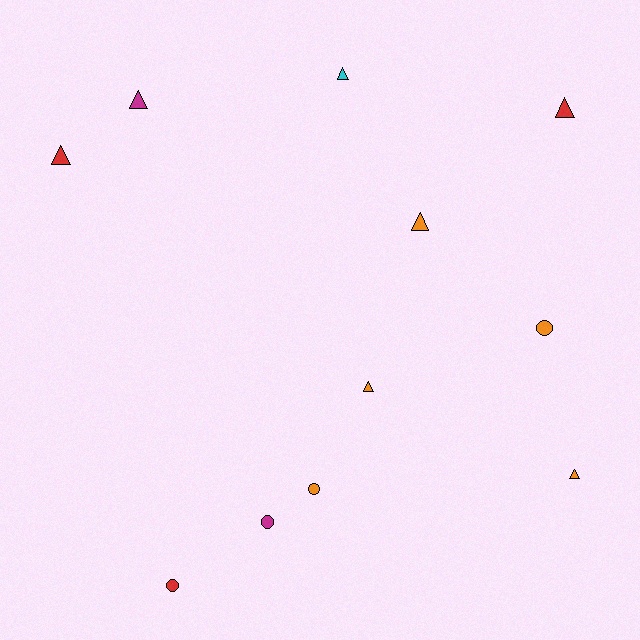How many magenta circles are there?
There is 1 magenta circle.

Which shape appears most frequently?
Triangle, with 7 objects.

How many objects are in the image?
There are 11 objects.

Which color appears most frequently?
Orange, with 5 objects.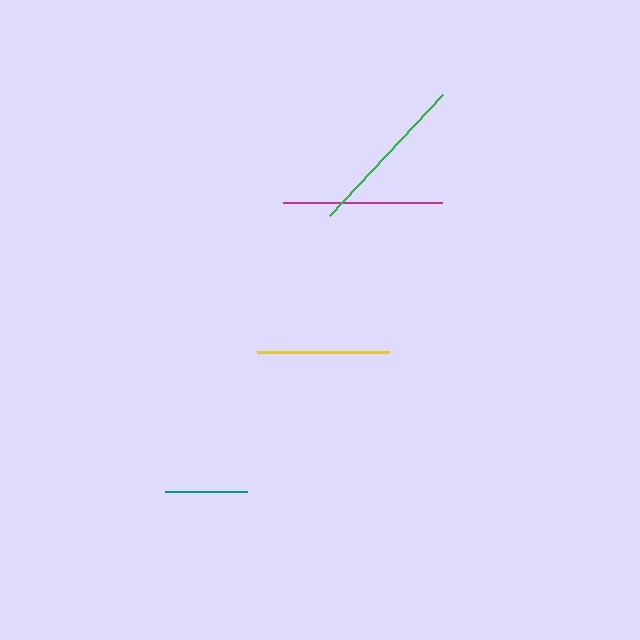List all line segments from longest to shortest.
From longest to shortest: green, magenta, yellow, teal.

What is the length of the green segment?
The green segment is approximately 166 pixels long.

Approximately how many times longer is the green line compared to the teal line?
The green line is approximately 2.0 times the length of the teal line.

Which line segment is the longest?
The green line is the longest at approximately 166 pixels.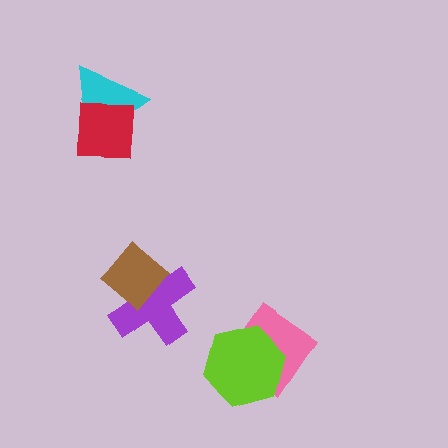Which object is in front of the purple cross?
The brown diamond is in front of the purple cross.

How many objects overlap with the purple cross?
1 object overlaps with the purple cross.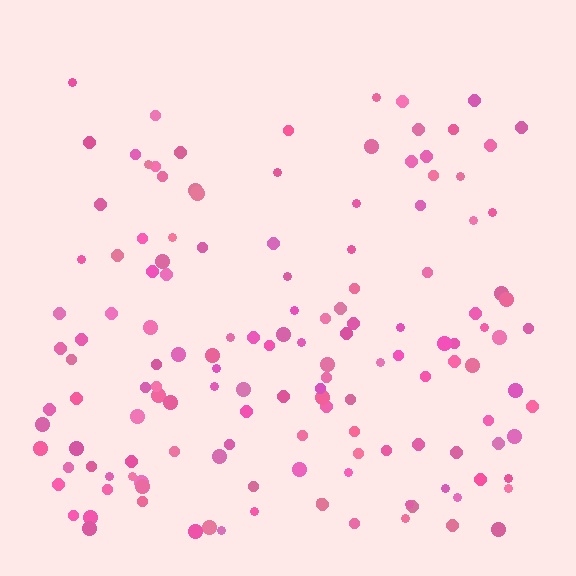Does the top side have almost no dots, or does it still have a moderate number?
Still a moderate number, just noticeably fewer than the bottom.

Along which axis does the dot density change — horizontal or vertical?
Vertical.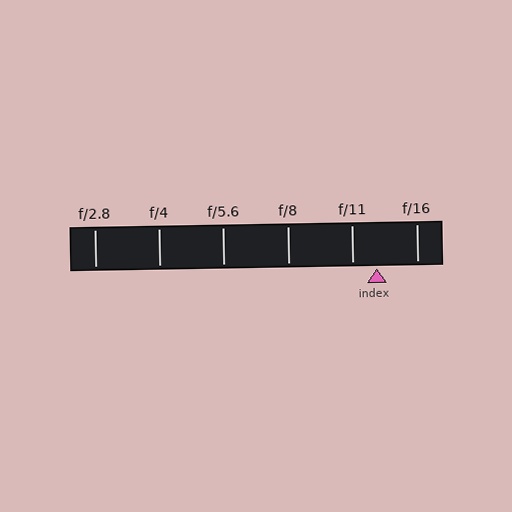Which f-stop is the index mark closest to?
The index mark is closest to f/11.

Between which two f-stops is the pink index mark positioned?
The index mark is between f/11 and f/16.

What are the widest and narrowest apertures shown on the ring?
The widest aperture shown is f/2.8 and the narrowest is f/16.